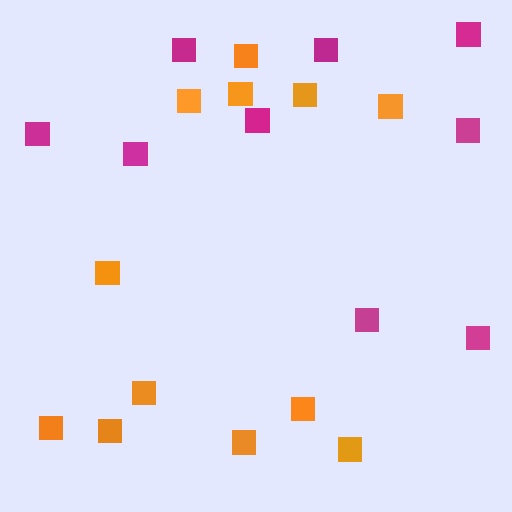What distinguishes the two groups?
There are 2 groups: one group of magenta squares (9) and one group of orange squares (12).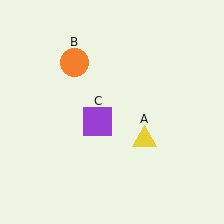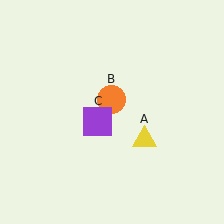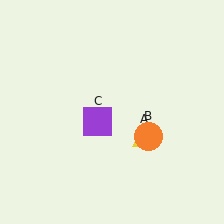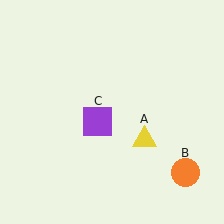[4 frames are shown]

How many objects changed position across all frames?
1 object changed position: orange circle (object B).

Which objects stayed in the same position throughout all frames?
Yellow triangle (object A) and purple square (object C) remained stationary.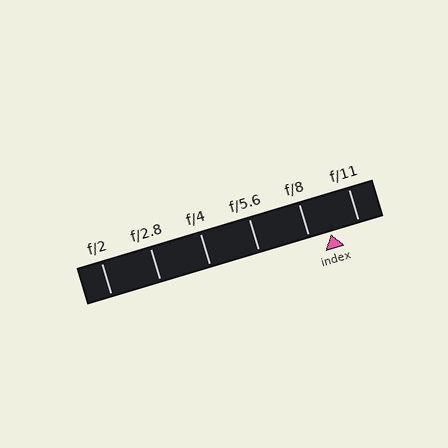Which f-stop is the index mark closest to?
The index mark is closest to f/8.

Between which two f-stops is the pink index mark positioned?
The index mark is between f/8 and f/11.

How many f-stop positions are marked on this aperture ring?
There are 6 f-stop positions marked.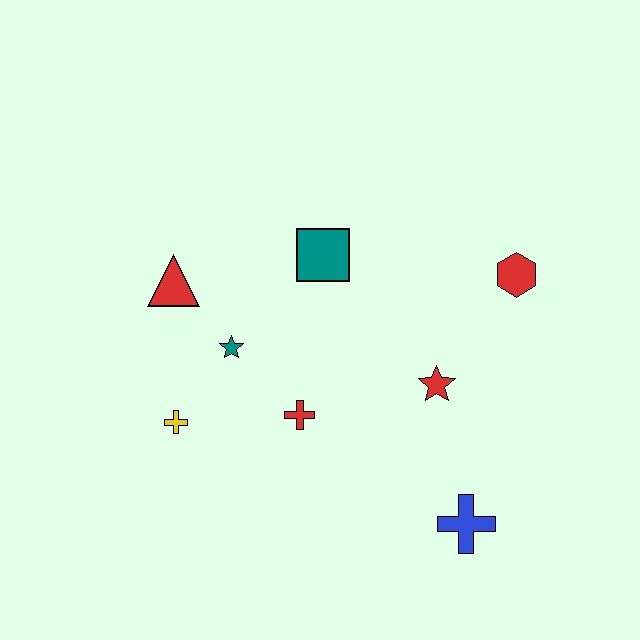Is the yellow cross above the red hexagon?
No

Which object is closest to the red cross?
The teal star is closest to the red cross.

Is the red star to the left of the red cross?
No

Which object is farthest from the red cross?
The red hexagon is farthest from the red cross.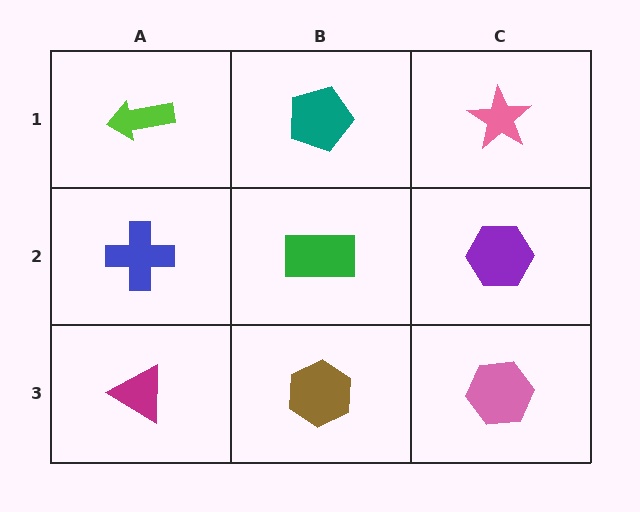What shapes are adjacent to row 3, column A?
A blue cross (row 2, column A), a brown hexagon (row 3, column B).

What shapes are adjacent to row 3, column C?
A purple hexagon (row 2, column C), a brown hexagon (row 3, column B).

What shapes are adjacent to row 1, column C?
A purple hexagon (row 2, column C), a teal pentagon (row 1, column B).